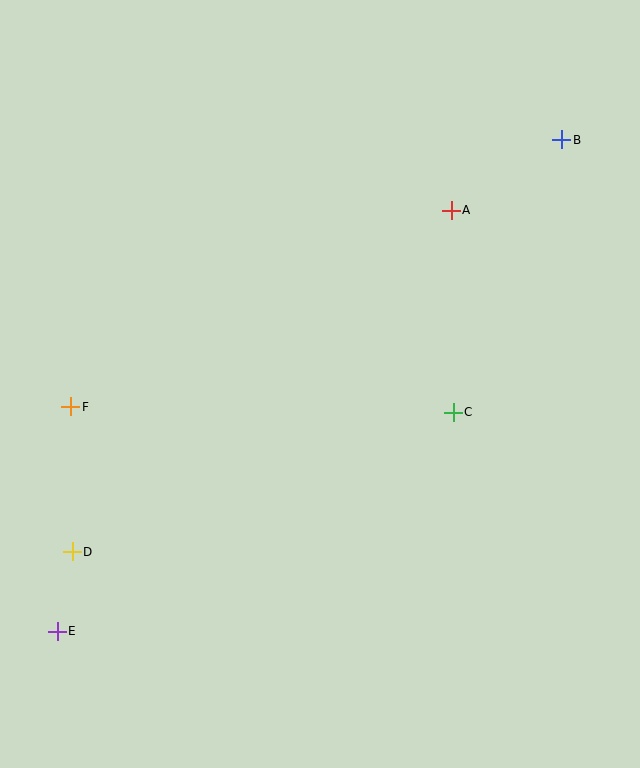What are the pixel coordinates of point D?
Point D is at (72, 552).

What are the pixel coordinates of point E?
Point E is at (57, 631).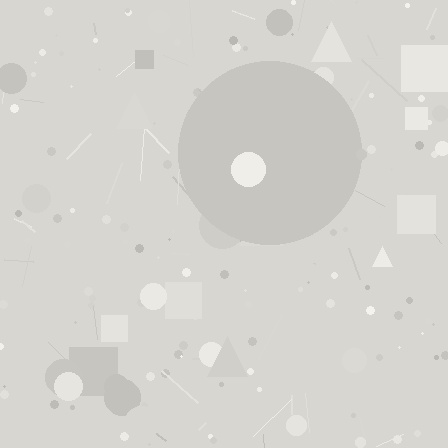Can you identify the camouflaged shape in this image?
The camouflaged shape is a circle.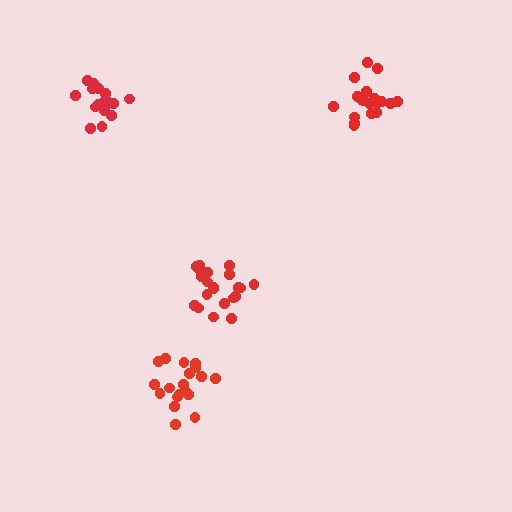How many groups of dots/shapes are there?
There are 4 groups.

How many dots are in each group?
Group 1: 21 dots, Group 2: 19 dots, Group 3: 19 dots, Group 4: 18 dots (77 total).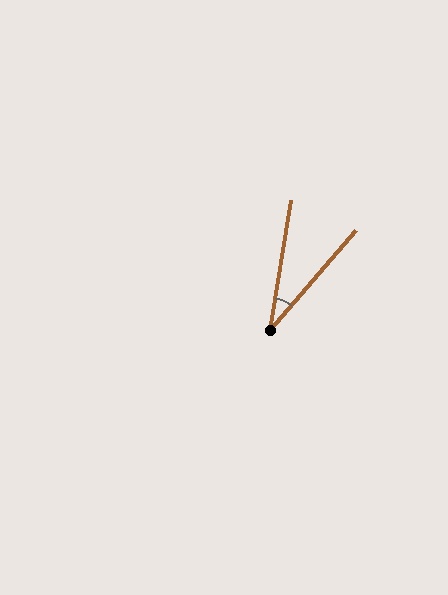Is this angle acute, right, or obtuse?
It is acute.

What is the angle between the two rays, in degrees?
Approximately 31 degrees.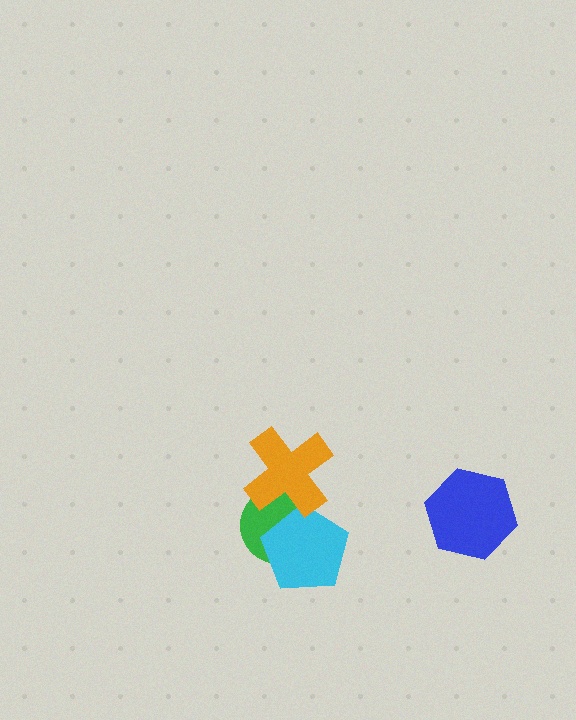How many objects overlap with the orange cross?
2 objects overlap with the orange cross.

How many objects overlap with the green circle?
2 objects overlap with the green circle.